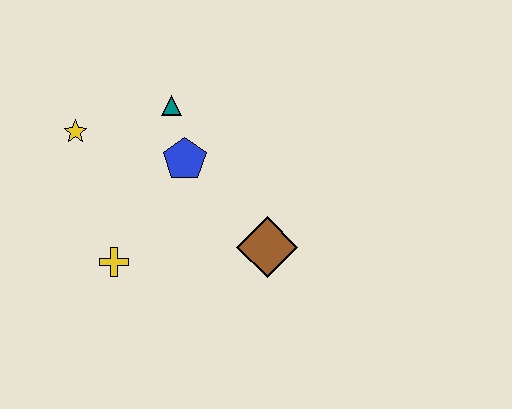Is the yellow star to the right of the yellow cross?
No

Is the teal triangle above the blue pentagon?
Yes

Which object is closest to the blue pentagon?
The teal triangle is closest to the blue pentagon.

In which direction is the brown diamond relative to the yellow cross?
The brown diamond is to the right of the yellow cross.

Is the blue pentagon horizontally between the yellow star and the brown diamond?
Yes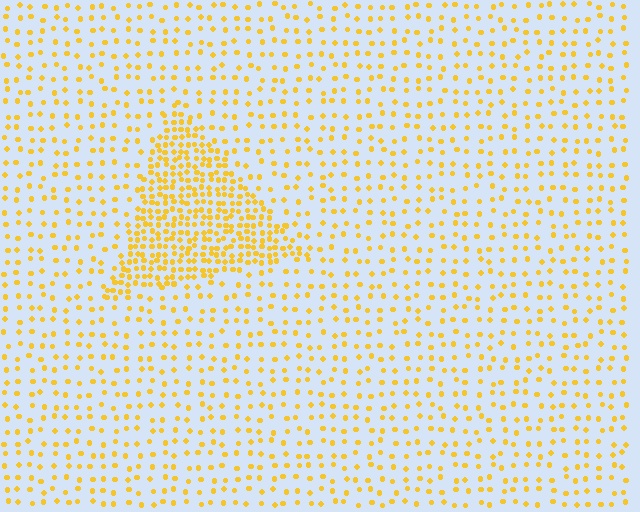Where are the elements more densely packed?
The elements are more densely packed inside the triangle boundary.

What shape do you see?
I see a triangle.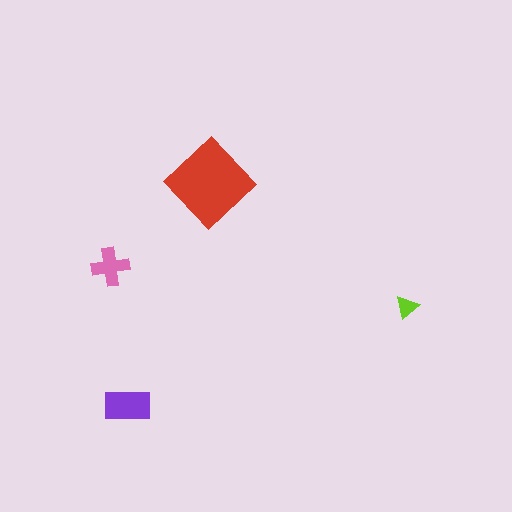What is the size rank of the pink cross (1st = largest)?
3rd.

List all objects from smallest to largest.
The lime triangle, the pink cross, the purple rectangle, the red diamond.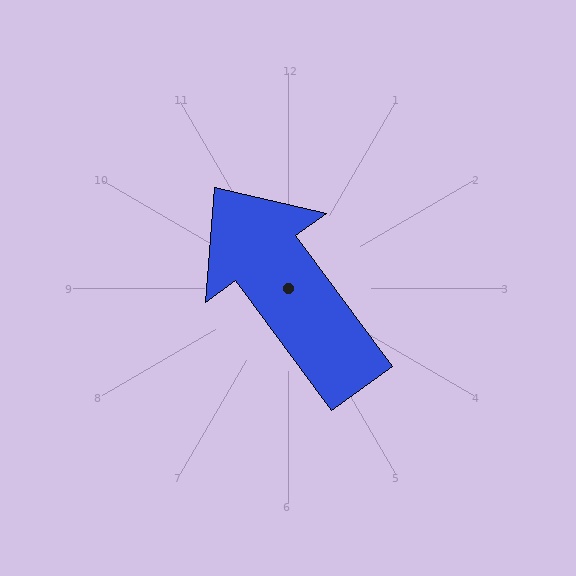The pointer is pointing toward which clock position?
Roughly 11 o'clock.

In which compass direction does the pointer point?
Northwest.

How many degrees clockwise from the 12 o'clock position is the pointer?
Approximately 324 degrees.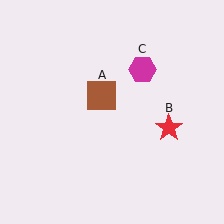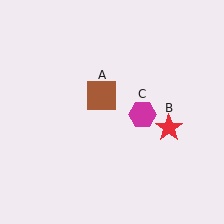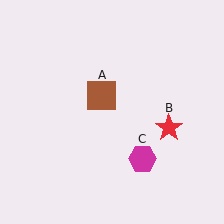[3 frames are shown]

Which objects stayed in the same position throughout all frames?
Brown square (object A) and red star (object B) remained stationary.